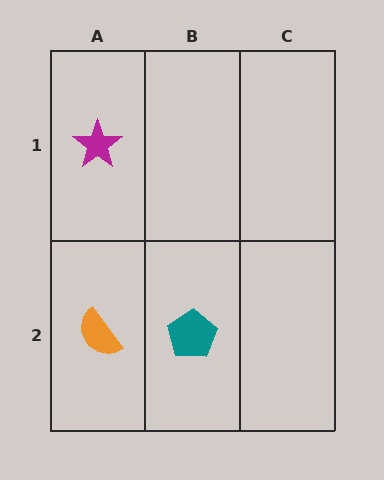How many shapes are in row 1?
1 shape.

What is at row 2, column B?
A teal pentagon.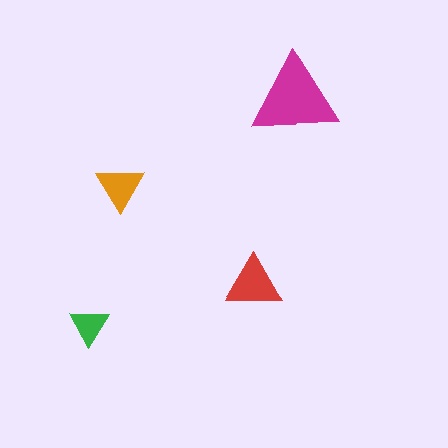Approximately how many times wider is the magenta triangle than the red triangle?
About 1.5 times wider.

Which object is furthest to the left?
The green triangle is leftmost.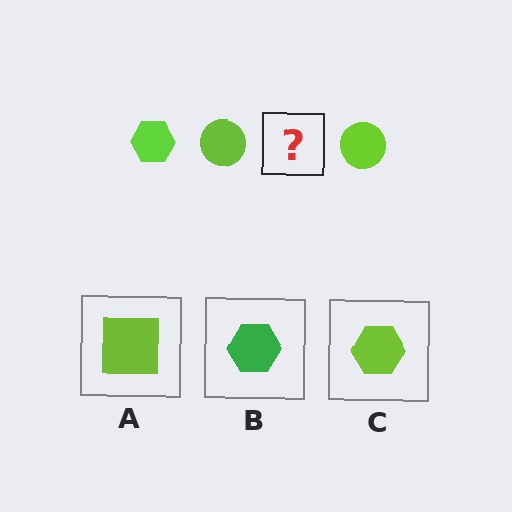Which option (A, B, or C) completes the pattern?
C.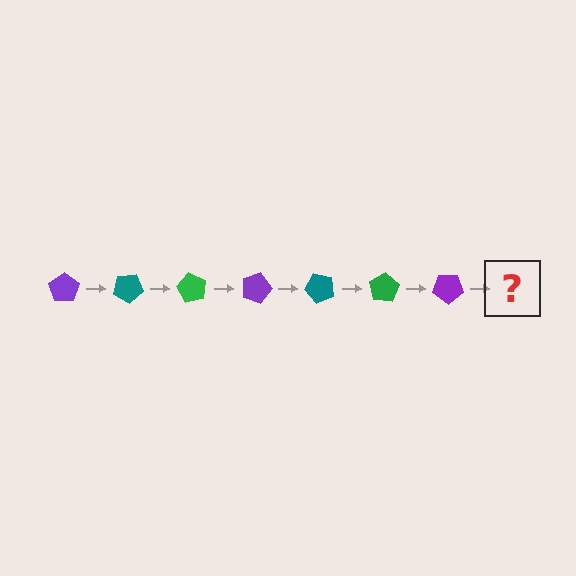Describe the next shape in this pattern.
It should be a teal pentagon, rotated 210 degrees from the start.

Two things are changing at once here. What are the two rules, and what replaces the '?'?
The two rules are that it rotates 30 degrees each step and the color cycles through purple, teal, and green. The '?' should be a teal pentagon, rotated 210 degrees from the start.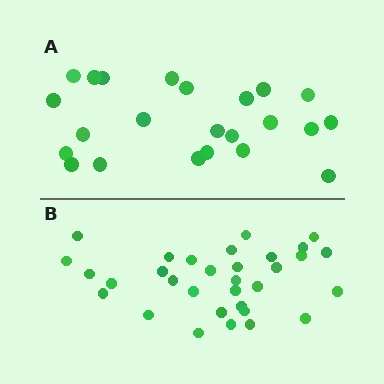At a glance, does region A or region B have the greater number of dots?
Region B (the bottom region) has more dots.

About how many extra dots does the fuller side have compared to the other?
Region B has roughly 8 or so more dots than region A.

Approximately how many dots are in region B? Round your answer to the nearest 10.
About 30 dots. (The exact count is 32, which rounds to 30.)